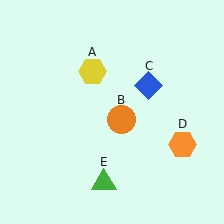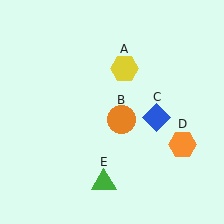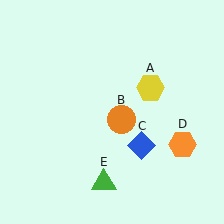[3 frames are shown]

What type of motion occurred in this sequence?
The yellow hexagon (object A), blue diamond (object C) rotated clockwise around the center of the scene.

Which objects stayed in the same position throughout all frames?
Orange circle (object B) and orange hexagon (object D) and green triangle (object E) remained stationary.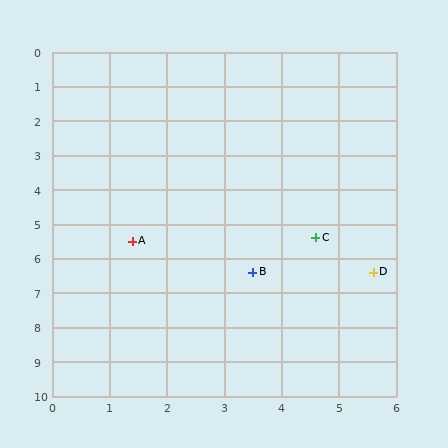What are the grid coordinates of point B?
Point B is at approximately (3.5, 6.4).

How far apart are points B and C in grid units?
Points B and C are about 1.5 grid units apart.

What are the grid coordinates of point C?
Point C is at approximately (4.6, 5.4).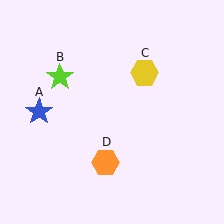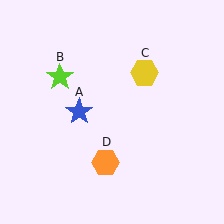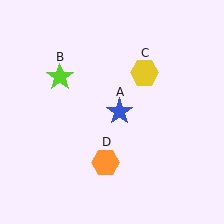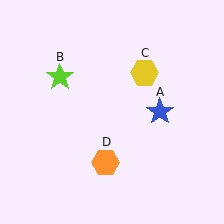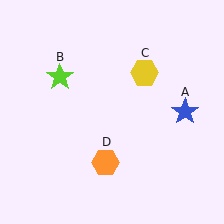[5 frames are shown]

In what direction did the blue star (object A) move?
The blue star (object A) moved right.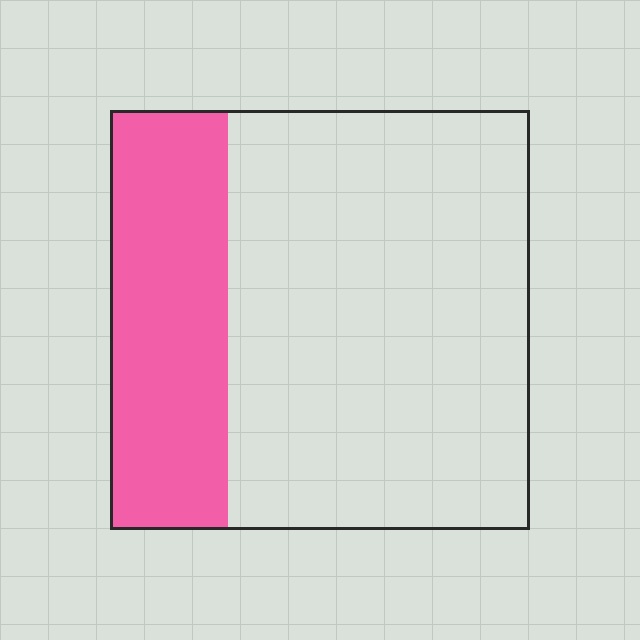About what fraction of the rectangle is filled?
About one quarter (1/4).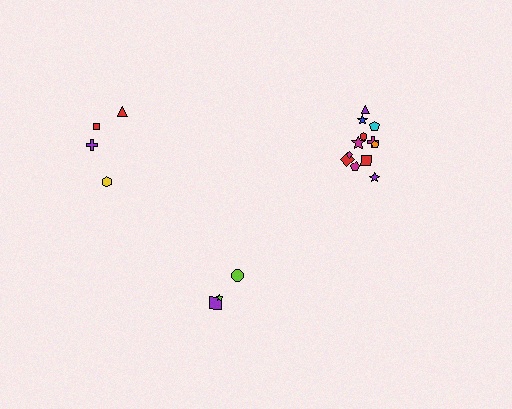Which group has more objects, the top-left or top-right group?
The top-right group.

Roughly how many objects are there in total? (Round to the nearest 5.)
Roughly 20 objects in total.